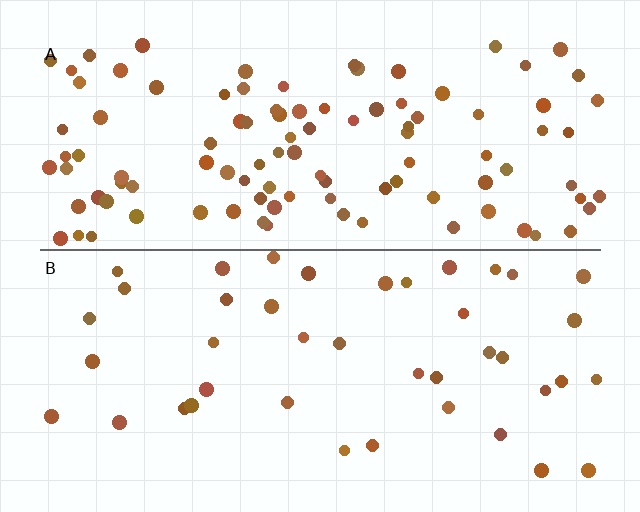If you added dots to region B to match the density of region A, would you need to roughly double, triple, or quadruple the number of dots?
Approximately double.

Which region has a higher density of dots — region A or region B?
A (the top).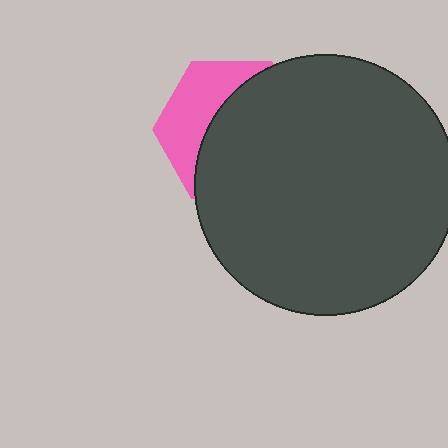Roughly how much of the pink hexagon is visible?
A small part of it is visible (roughly 36%).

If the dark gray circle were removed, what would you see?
You would see the complete pink hexagon.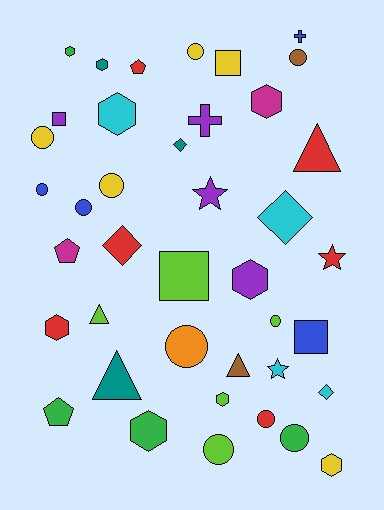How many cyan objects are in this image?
There are 4 cyan objects.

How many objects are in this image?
There are 40 objects.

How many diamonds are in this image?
There are 4 diamonds.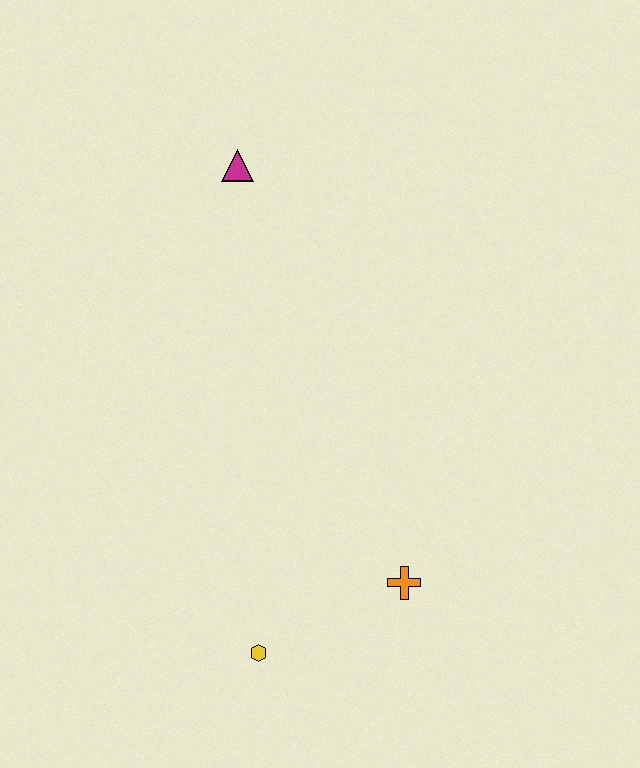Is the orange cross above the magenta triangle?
No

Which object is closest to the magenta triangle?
The orange cross is closest to the magenta triangle.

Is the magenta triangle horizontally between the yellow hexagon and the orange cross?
No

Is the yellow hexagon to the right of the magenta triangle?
Yes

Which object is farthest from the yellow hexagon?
The magenta triangle is farthest from the yellow hexagon.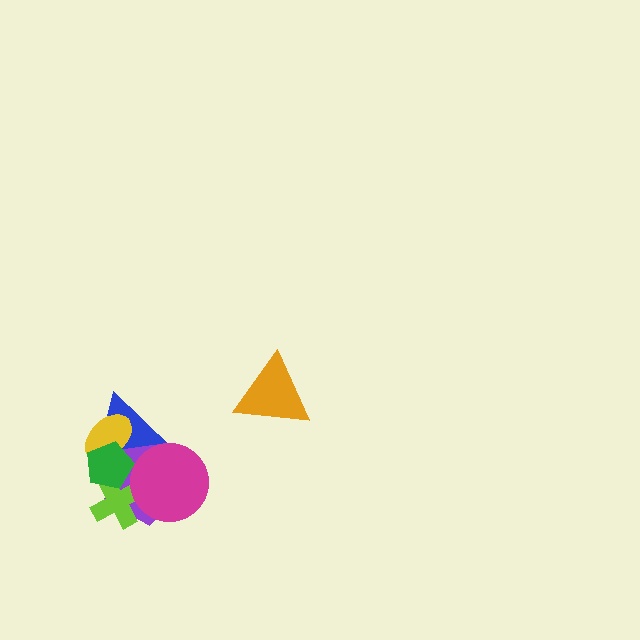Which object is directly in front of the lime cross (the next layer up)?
The green pentagon is directly in front of the lime cross.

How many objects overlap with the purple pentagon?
5 objects overlap with the purple pentagon.